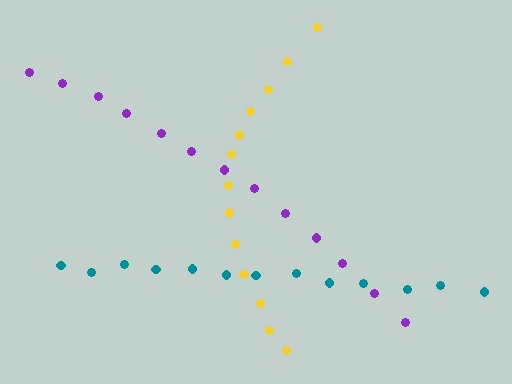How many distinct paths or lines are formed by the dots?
There are 3 distinct paths.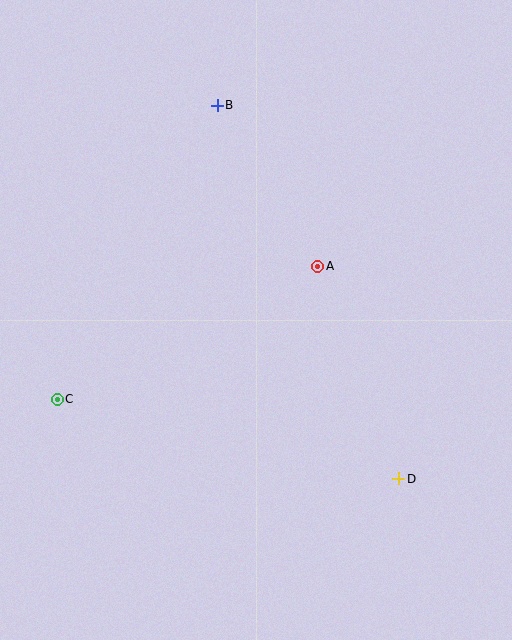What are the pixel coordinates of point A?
Point A is at (318, 266).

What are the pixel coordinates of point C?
Point C is at (57, 399).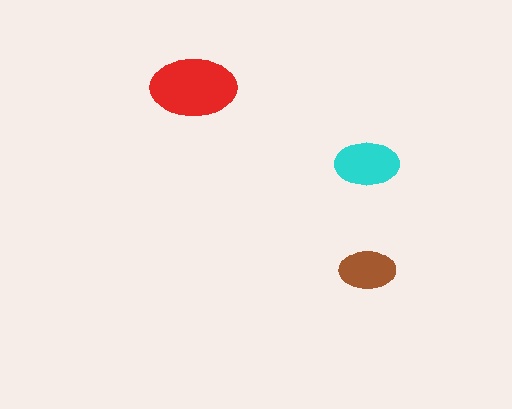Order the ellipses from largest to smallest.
the red one, the cyan one, the brown one.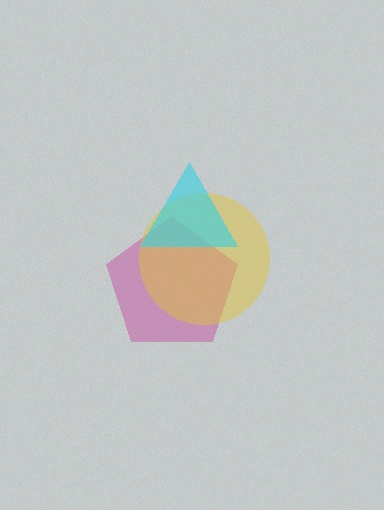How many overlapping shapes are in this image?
There are 3 overlapping shapes in the image.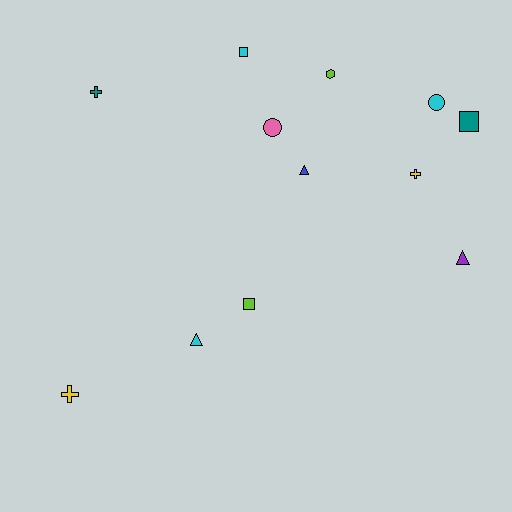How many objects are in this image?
There are 12 objects.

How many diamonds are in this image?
There are no diamonds.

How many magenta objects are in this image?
There are no magenta objects.